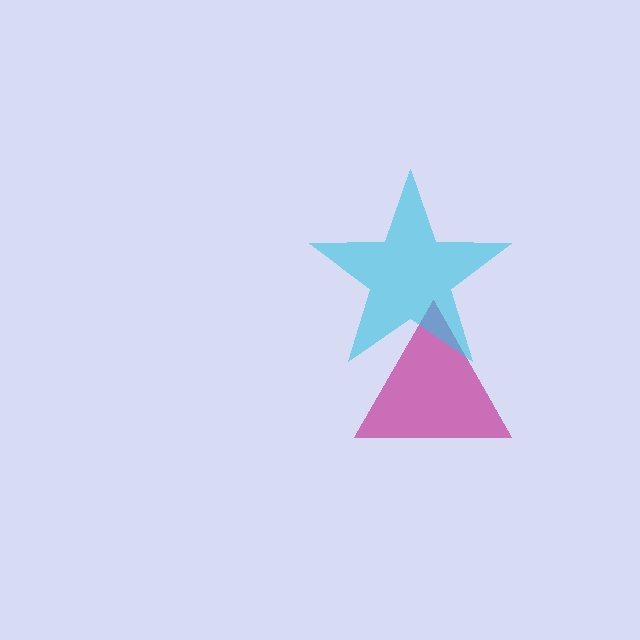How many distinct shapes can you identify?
There are 2 distinct shapes: a magenta triangle, a cyan star.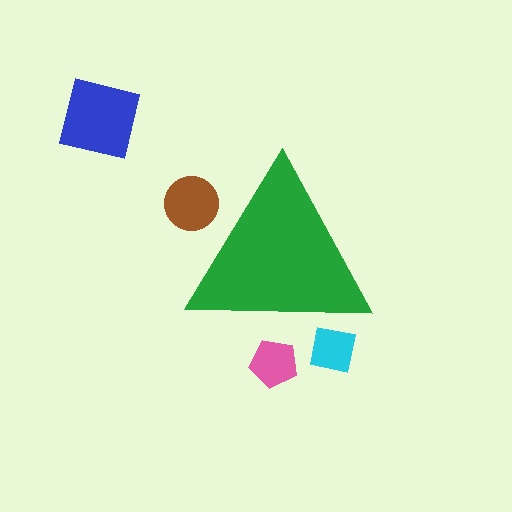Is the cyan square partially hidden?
Yes, the cyan square is partially hidden behind the green triangle.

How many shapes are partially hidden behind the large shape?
3 shapes are partially hidden.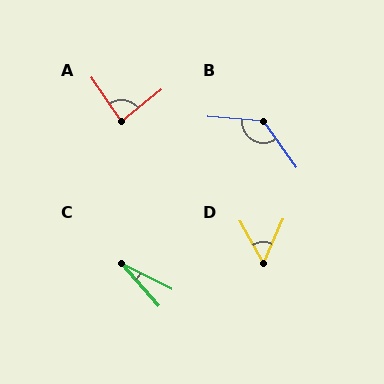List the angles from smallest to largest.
C (22°), D (52°), A (86°), B (130°).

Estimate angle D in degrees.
Approximately 52 degrees.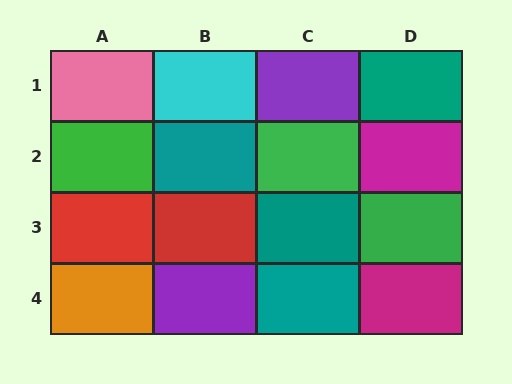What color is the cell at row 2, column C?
Green.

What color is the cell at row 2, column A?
Green.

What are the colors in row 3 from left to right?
Red, red, teal, green.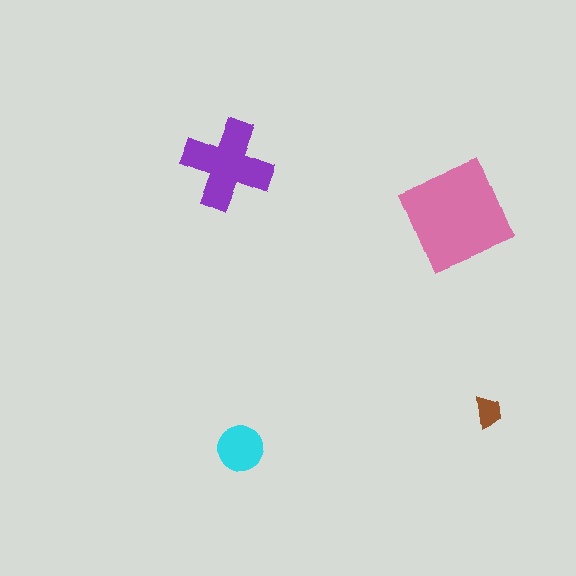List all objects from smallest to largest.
The brown trapezoid, the cyan circle, the purple cross, the pink diamond.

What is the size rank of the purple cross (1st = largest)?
2nd.